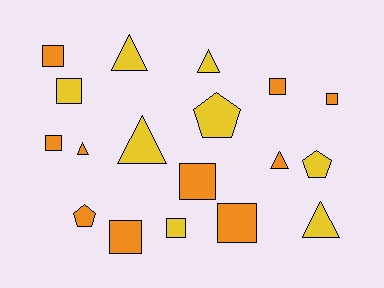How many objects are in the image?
There are 18 objects.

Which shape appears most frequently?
Square, with 9 objects.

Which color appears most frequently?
Orange, with 10 objects.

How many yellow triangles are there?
There are 4 yellow triangles.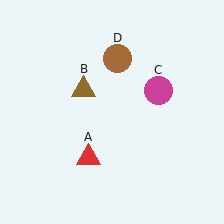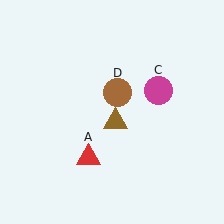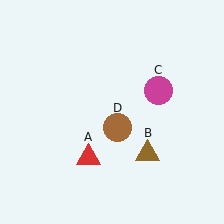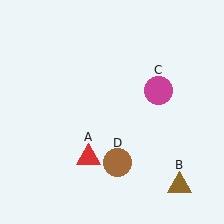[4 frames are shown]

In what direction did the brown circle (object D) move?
The brown circle (object D) moved down.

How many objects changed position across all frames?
2 objects changed position: brown triangle (object B), brown circle (object D).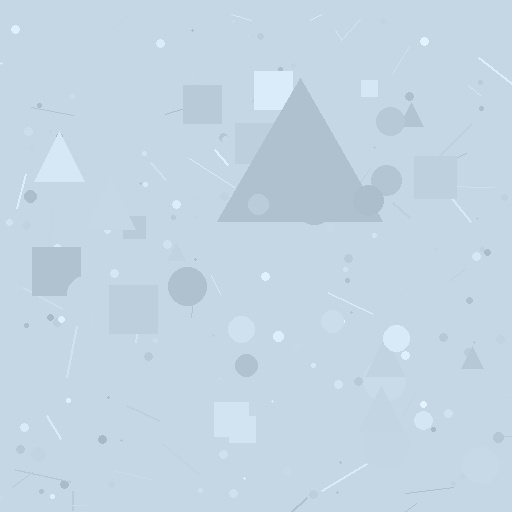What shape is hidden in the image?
A triangle is hidden in the image.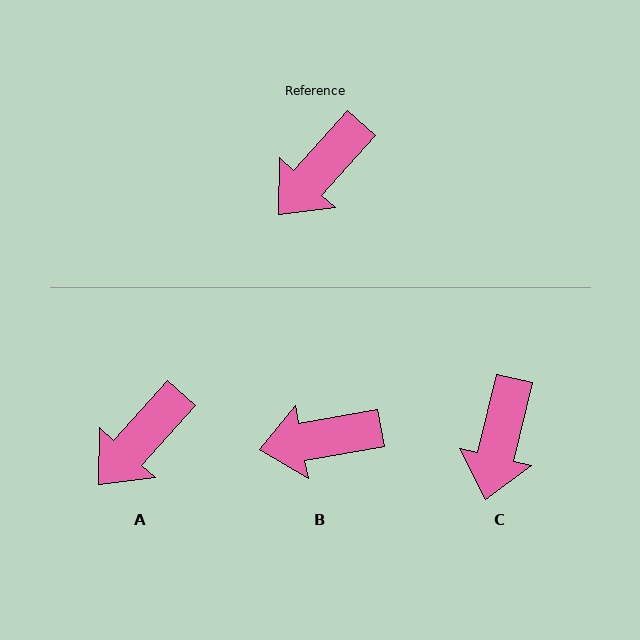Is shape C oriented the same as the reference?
No, it is off by about 29 degrees.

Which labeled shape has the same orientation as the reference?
A.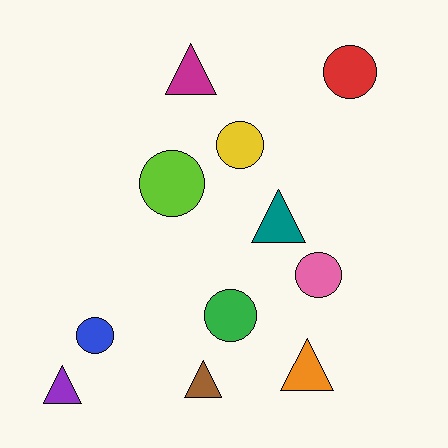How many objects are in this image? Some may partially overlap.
There are 11 objects.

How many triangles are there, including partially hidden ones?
There are 5 triangles.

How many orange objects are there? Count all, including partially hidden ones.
There is 1 orange object.